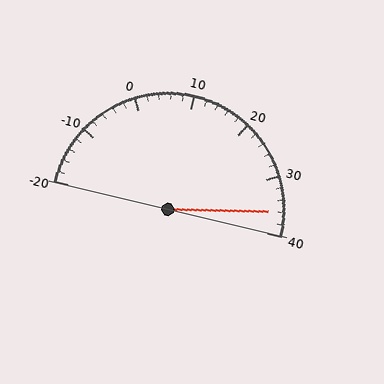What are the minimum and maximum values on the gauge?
The gauge ranges from -20 to 40.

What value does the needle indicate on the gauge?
The needle indicates approximately 36.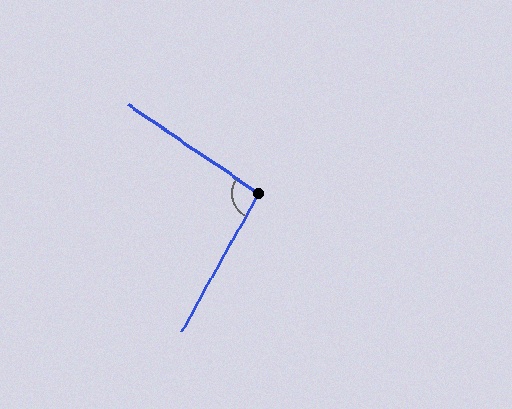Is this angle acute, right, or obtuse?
It is obtuse.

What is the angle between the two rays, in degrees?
Approximately 96 degrees.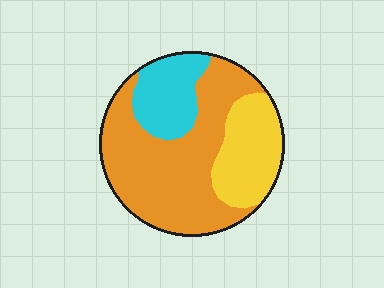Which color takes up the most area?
Orange, at roughly 60%.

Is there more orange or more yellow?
Orange.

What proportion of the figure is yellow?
Yellow covers about 25% of the figure.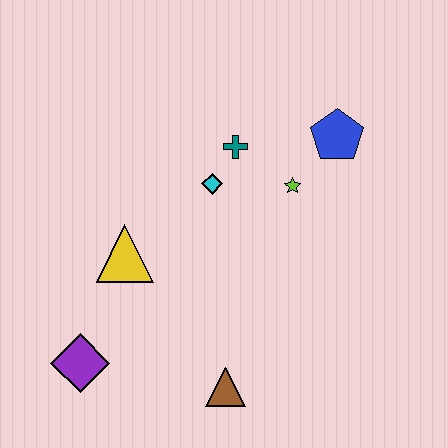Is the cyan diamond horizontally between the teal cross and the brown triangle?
No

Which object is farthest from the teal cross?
The purple diamond is farthest from the teal cross.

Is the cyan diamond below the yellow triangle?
No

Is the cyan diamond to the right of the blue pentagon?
No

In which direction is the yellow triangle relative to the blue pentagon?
The yellow triangle is to the left of the blue pentagon.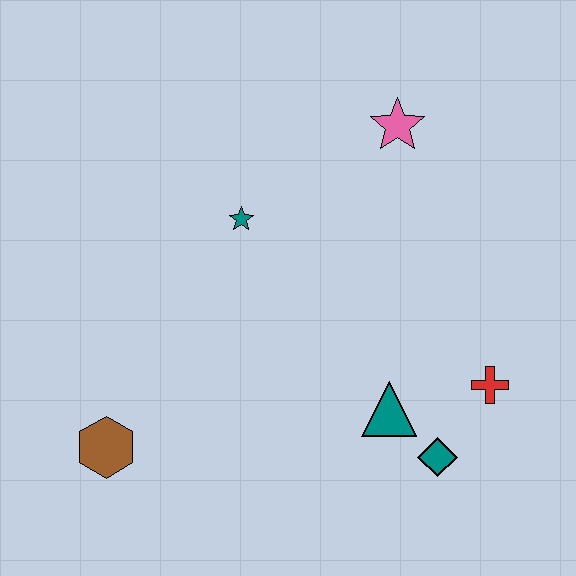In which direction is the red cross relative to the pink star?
The red cross is below the pink star.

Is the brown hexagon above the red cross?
No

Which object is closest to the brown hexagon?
The teal star is closest to the brown hexagon.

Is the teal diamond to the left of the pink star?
No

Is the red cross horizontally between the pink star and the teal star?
No